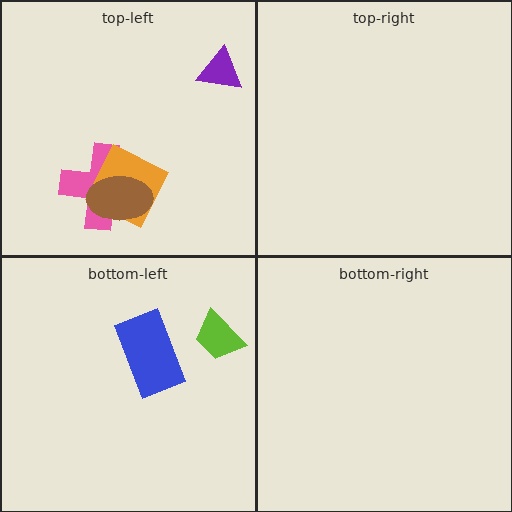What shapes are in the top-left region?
The pink cross, the orange square, the purple triangle, the brown ellipse.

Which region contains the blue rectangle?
The bottom-left region.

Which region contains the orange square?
The top-left region.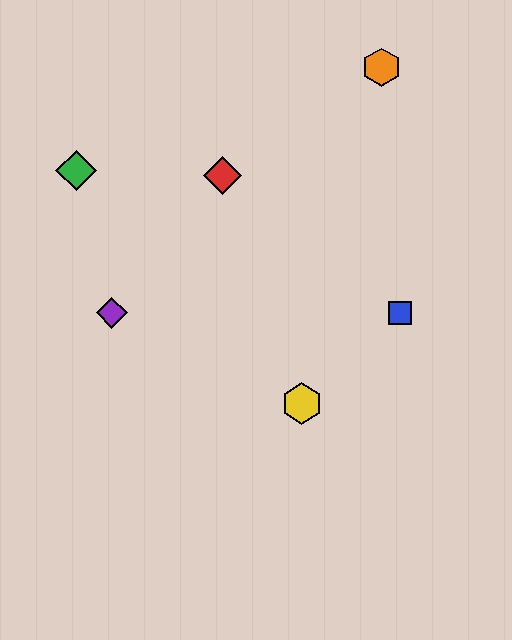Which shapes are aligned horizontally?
The blue square, the purple diamond are aligned horizontally.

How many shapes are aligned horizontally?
2 shapes (the blue square, the purple diamond) are aligned horizontally.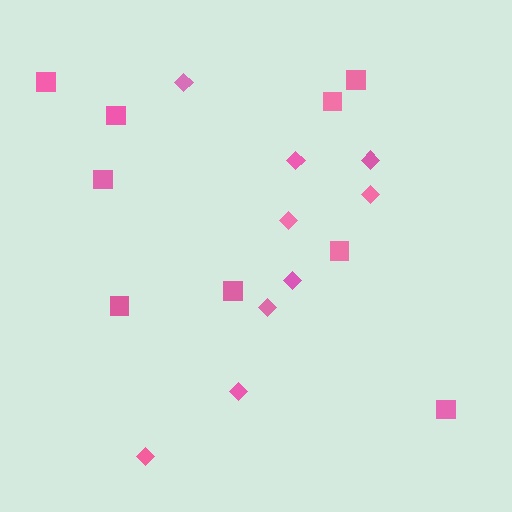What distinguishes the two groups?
There are 2 groups: one group of squares (9) and one group of diamonds (9).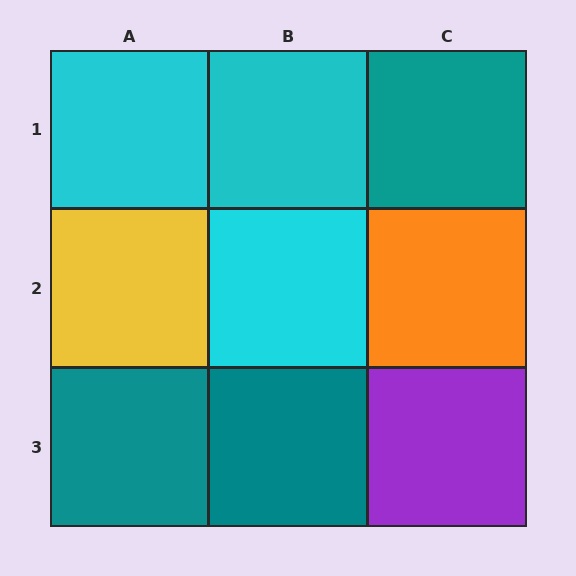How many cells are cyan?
3 cells are cyan.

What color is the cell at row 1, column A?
Cyan.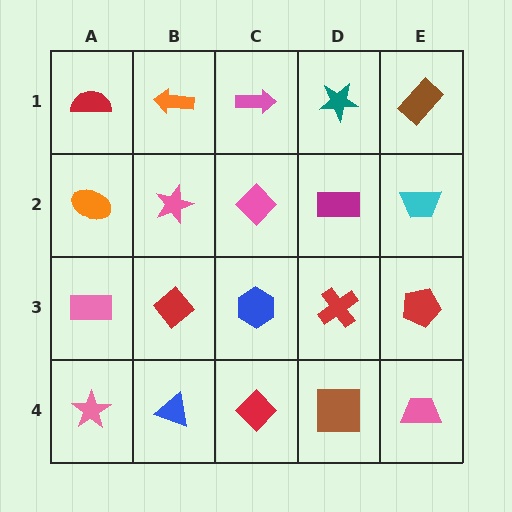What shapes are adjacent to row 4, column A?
A pink rectangle (row 3, column A), a blue triangle (row 4, column B).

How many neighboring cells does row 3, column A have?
3.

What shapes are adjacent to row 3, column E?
A cyan trapezoid (row 2, column E), a pink trapezoid (row 4, column E), a red cross (row 3, column D).